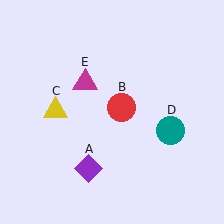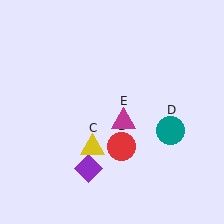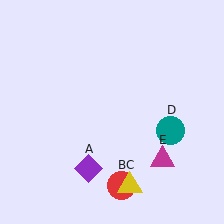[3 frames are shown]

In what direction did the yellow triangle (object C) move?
The yellow triangle (object C) moved down and to the right.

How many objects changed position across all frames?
3 objects changed position: red circle (object B), yellow triangle (object C), magenta triangle (object E).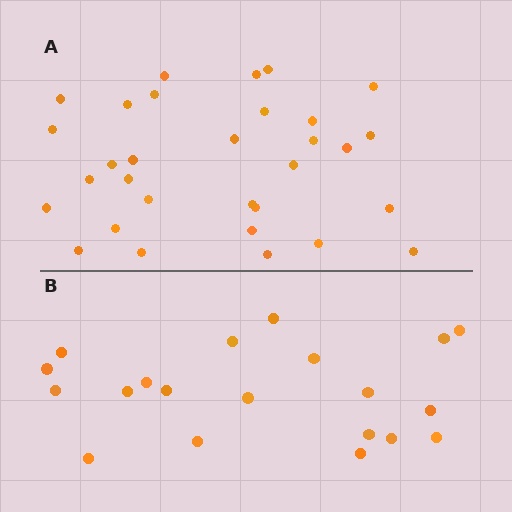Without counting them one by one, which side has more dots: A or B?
Region A (the top region) has more dots.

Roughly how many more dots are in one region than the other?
Region A has roughly 12 or so more dots than region B.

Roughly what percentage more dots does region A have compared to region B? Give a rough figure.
About 55% more.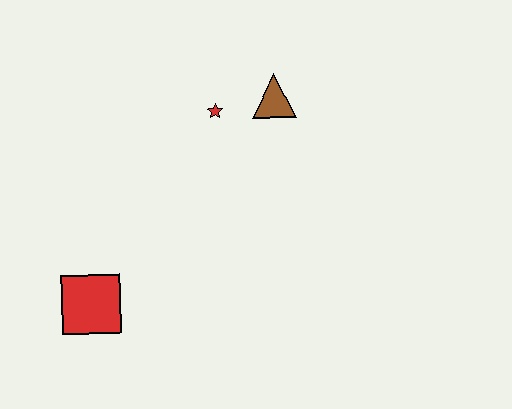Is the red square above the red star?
No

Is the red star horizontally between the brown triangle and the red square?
Yes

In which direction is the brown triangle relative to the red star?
The brown triangle is to the right of the red star.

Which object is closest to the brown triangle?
The red star is closest to the brown triangle.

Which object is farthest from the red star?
The red square is farthest from the red star.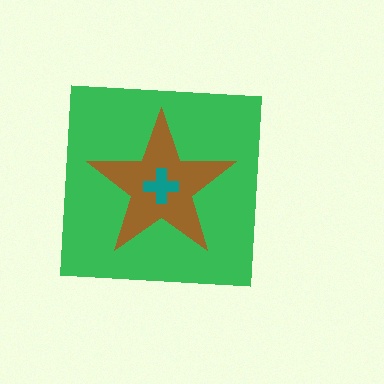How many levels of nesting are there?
3.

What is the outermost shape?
The green square.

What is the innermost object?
The teal cross.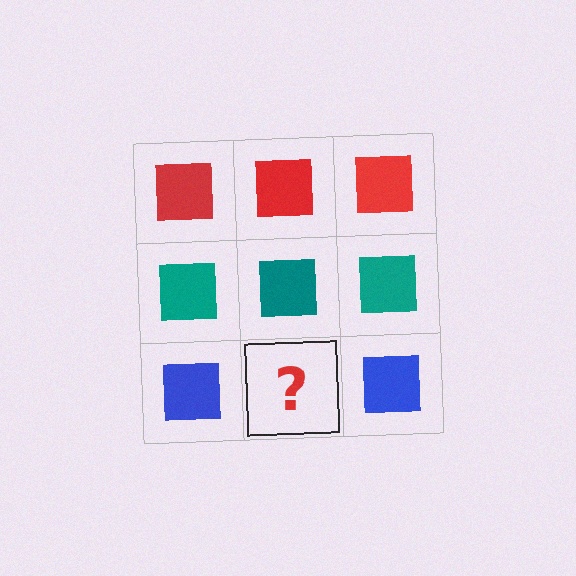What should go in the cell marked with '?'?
The missing cell should contain a blue square.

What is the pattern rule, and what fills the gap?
The rule is that each row has a consistent color. The gap should be filled with a blue square.